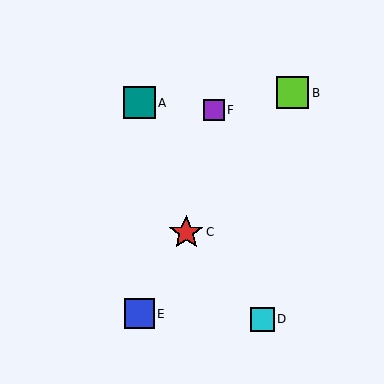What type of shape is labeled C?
Shape C is a red star.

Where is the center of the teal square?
The center of the teal square is at (140, 103).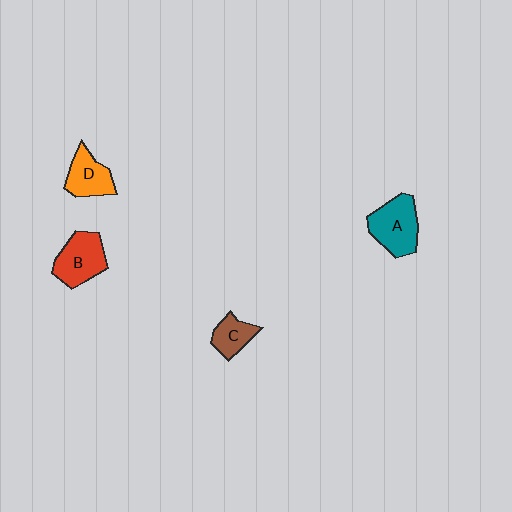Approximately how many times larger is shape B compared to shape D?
Approximately 1.2 times.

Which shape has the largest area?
Shape A (teal).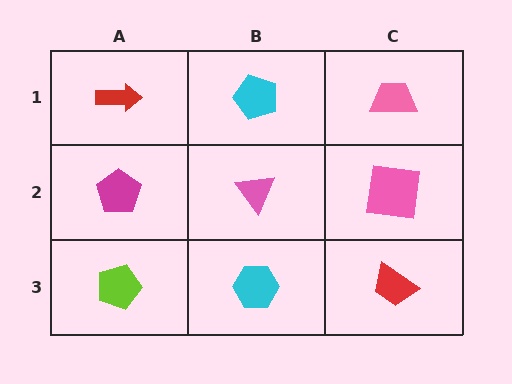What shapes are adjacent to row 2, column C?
A pink trapezoid (row 1, column C), a red trapezoid (row 3, column C), a pink triangle (row 2, column B).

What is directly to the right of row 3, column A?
A cyan hexagon.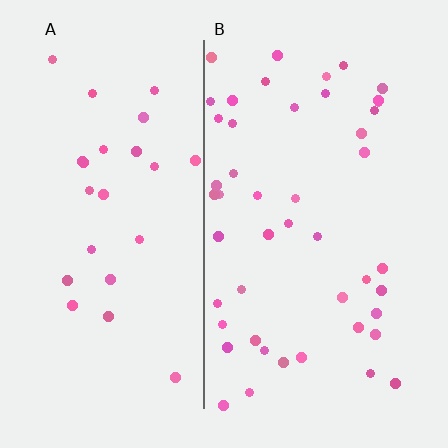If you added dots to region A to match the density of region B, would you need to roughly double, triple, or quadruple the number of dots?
Approximately double.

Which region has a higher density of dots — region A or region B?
B (the right).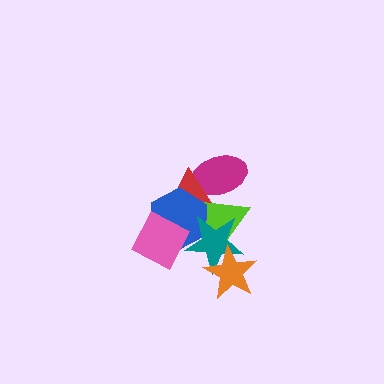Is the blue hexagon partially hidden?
Yes, it is partially covered by another shape.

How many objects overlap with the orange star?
2 objects overlap with the orange star.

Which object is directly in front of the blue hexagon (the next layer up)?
The teal star is directly in front of the blue hexagon.